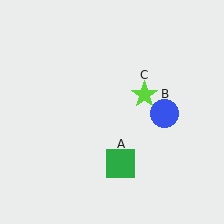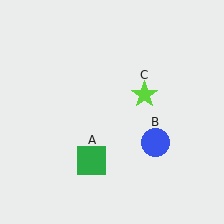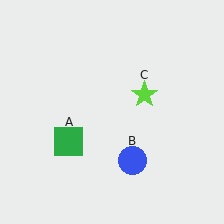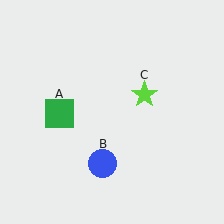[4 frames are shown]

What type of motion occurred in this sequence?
The green square (object A), blue circle (object B) rotated clockwise around the center of the scene.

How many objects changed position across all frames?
2 objects changed position: green square (object A), blue circle (object B).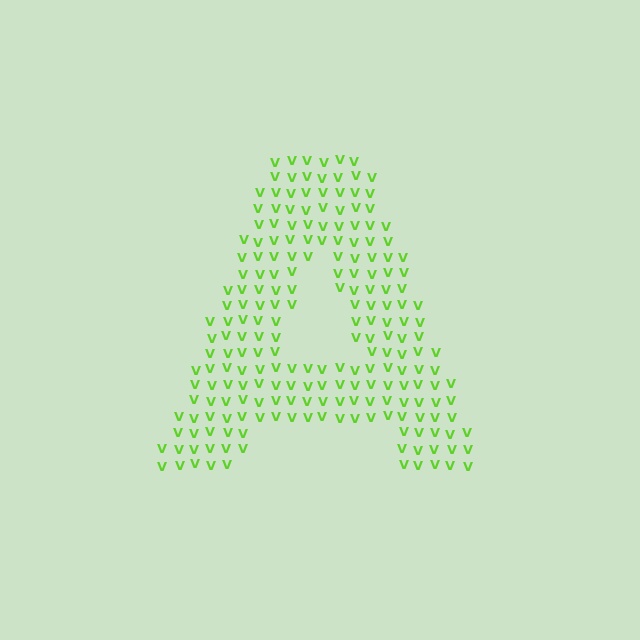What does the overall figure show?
The overall figure shows the letter A.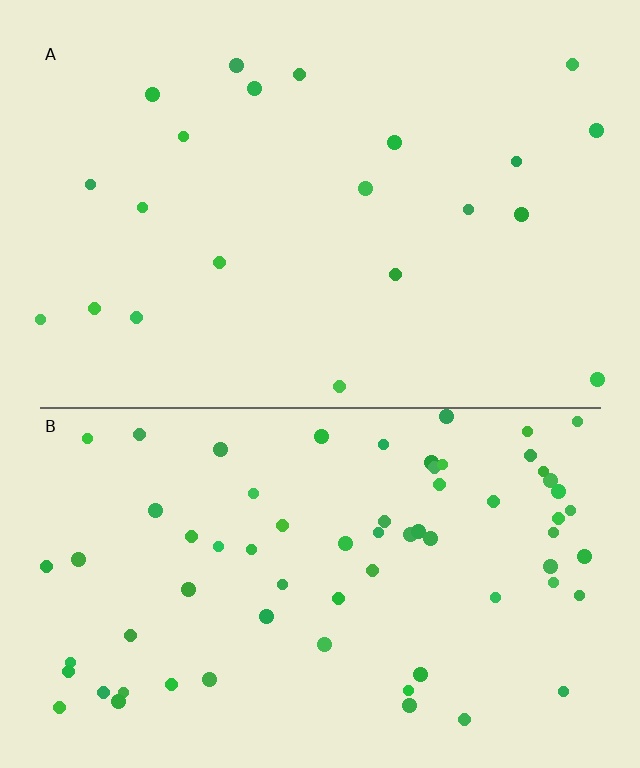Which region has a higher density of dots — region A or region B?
B (the bottom).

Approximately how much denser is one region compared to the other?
Approximately 3.2× — region B over region A.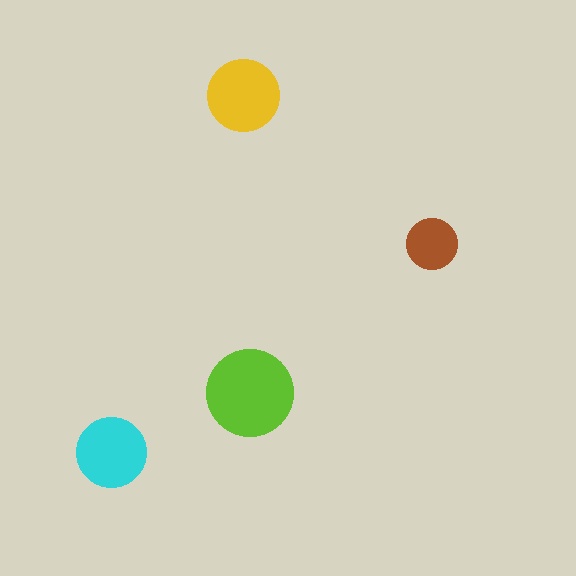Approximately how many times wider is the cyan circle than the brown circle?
About 1.5 times wider.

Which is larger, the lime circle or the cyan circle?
The lime one.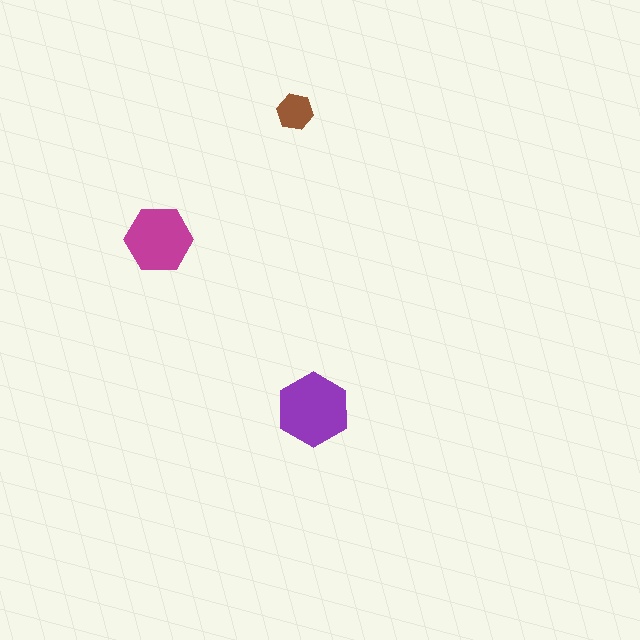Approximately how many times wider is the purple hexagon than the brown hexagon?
About 2 times wider.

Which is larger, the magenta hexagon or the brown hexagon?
The magenta one.